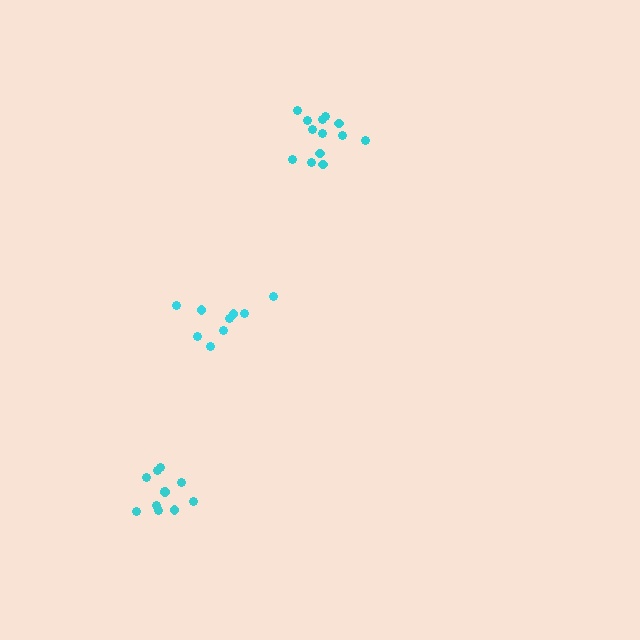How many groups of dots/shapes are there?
There are 3 groups.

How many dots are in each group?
Group 1: 13 dots, Group 2: 9 dots, Group 3: 11 dots (33 total).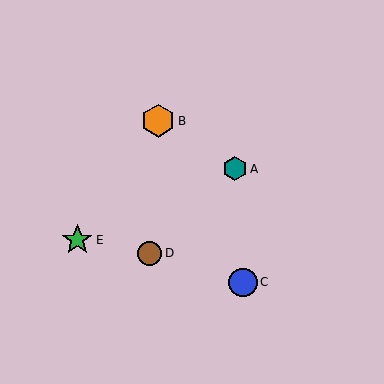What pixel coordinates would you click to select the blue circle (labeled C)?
Click at (243, 282) to select the blue circle C.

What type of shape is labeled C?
Shape C is a blue circle.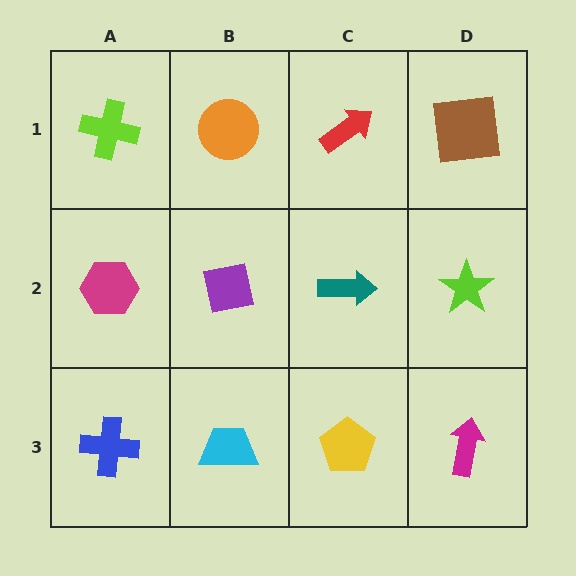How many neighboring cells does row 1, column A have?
2.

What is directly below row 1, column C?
A teal arrow.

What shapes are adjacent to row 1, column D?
A lime star (row 2, column D), a red arrow (row 1, column C).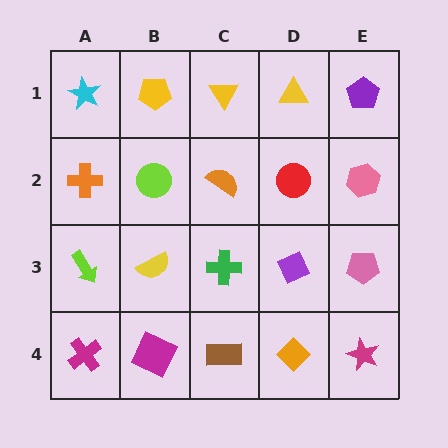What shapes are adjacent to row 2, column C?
A yellow triangle (row 1, column C), a green cross (row 3, column C), a lime circle (row 2, column B), a red circle (row 2, column D).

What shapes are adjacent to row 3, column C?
An orange semicircle (row 2, column C), a brown rectangle (row 4, column C), a yellow semicircle (row 3, column B), a purple diamond (row 3, column D).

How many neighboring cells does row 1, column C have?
3.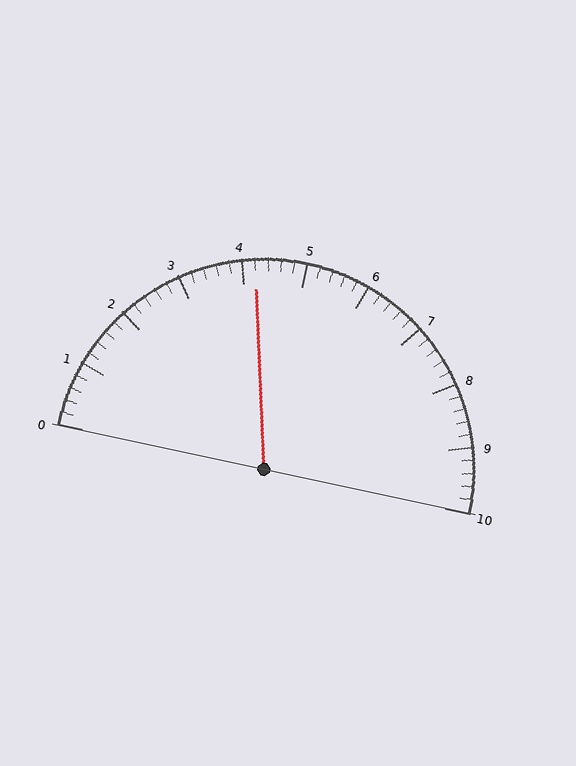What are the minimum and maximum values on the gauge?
The gauge ranges from 0 to 10.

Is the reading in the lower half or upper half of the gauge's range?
The reading is in the lower half of the range (0 to 10).